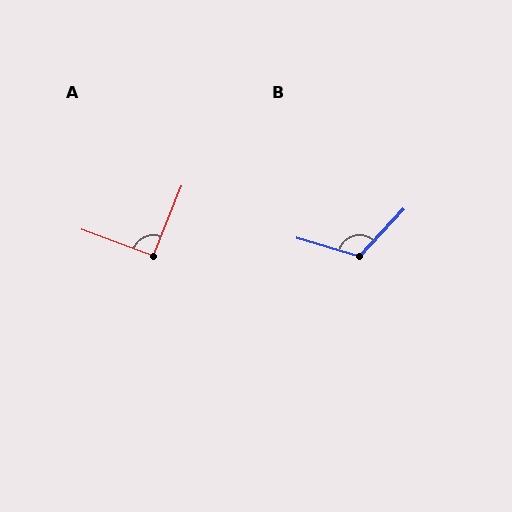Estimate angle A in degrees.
Approximately 91 degrees.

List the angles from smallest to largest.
A (91°), B (116°).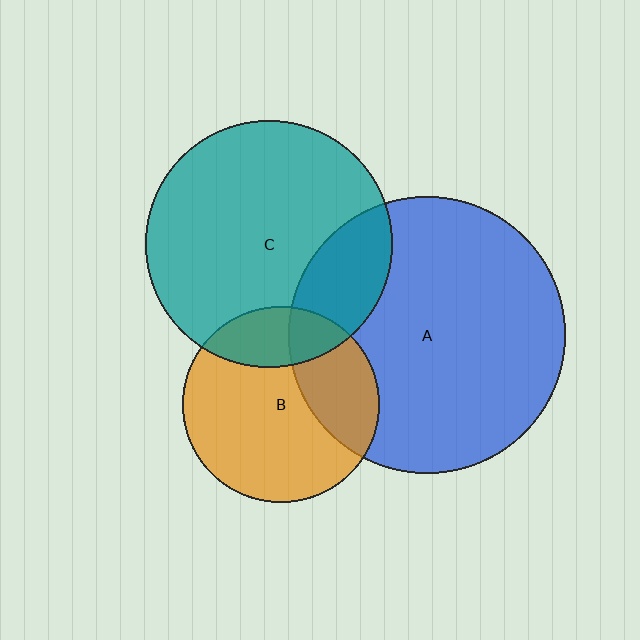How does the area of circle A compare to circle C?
Approximately 1.3 times.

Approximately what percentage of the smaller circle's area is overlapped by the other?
Approximately 20%.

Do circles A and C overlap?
Yes.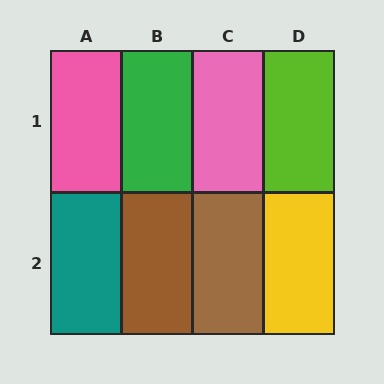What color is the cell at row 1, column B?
Green.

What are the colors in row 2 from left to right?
Teal, brown, brown, yellow.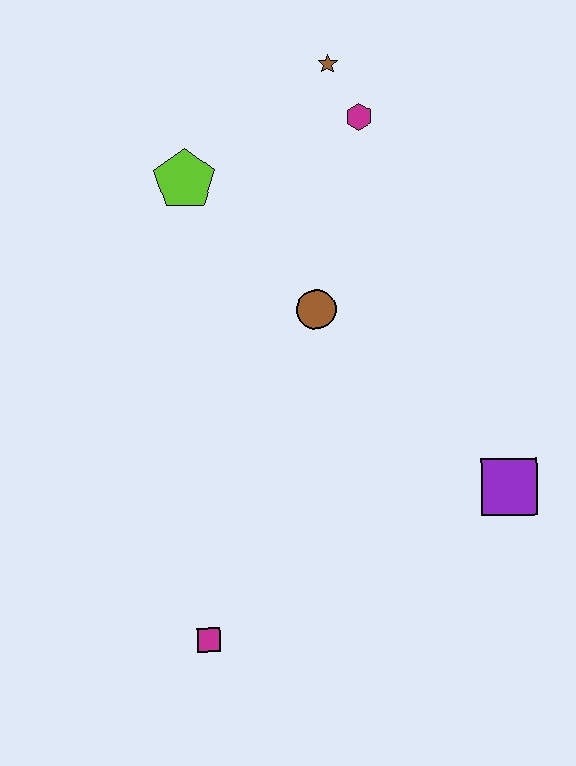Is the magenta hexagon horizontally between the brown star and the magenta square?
No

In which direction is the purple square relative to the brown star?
The purple square is below the brown star.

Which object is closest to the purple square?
The brown circle is closest to the purple square.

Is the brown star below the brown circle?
No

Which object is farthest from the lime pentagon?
The magenta square is farthest from the lime pentagon.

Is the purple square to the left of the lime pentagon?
No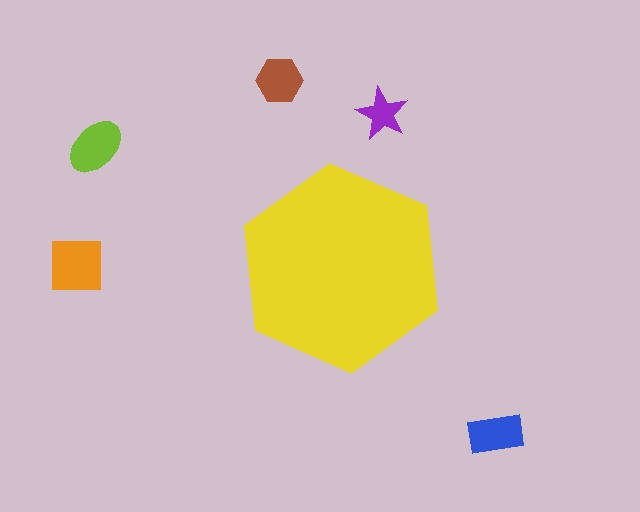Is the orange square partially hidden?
No, the orange square is fully visible.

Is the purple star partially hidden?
No, the purple star is fully visible.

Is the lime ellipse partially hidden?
No, the lime ellipse is fully visible.